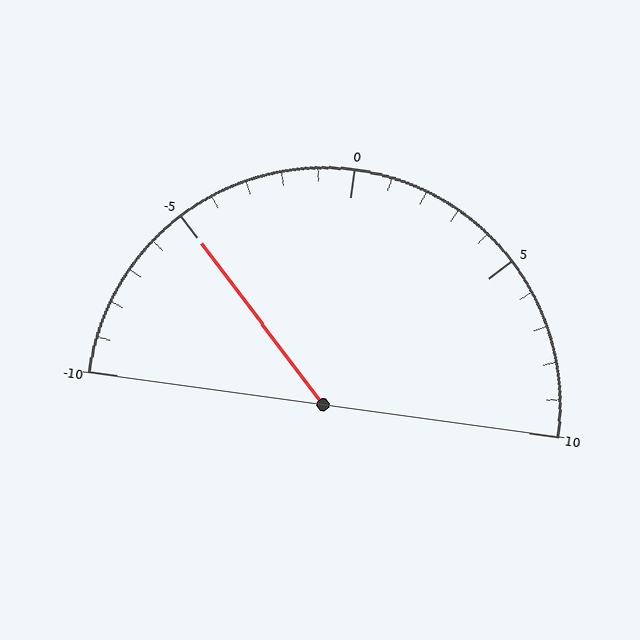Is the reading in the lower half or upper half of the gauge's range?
The reading is in the lower half of the range (-10 to 10).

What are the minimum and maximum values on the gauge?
The gauge ranges from -10 to 10.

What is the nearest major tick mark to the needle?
The nearest major tick mark is -5.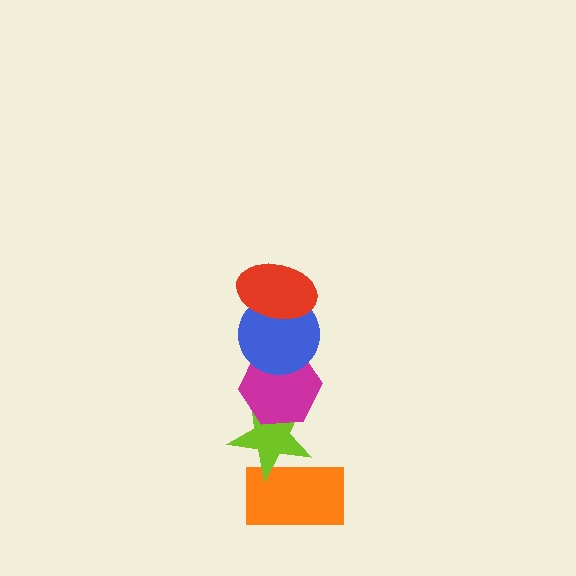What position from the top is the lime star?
The lime star is 4th from the top.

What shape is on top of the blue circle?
The red ellipse is on top of the blue circle.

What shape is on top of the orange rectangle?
The lime star is on top of the orange rectangle.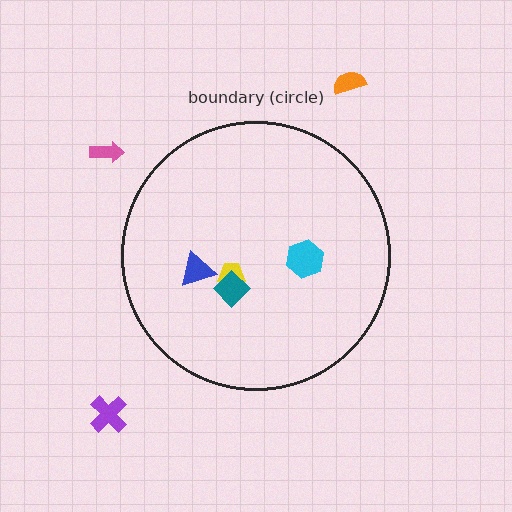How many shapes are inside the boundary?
4 inside, 3 outside.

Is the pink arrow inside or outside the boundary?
Outside.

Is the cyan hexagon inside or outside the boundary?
Inside.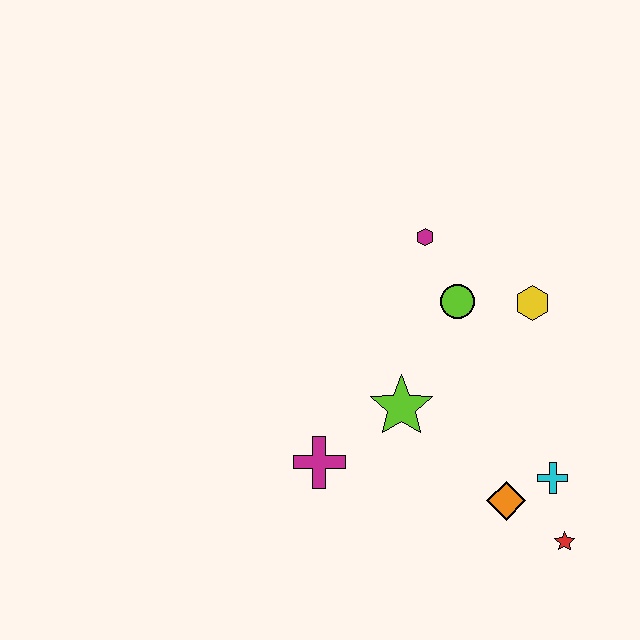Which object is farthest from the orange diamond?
The magenta hexagon is farthest from the orange diamond.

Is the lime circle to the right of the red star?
No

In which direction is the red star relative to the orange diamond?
The red star is to the right of the orange diamond.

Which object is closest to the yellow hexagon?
The lime circle is closest to the yellow hexagon.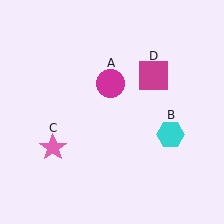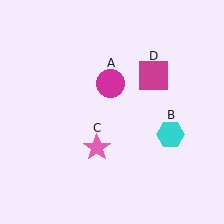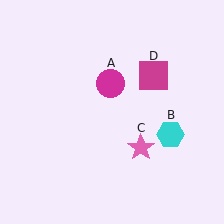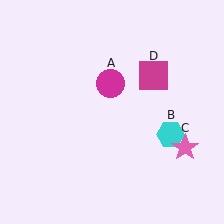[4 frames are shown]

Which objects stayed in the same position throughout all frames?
Magenta circle (object A) and cyan hexagon (object B) and magenta square (object D) remained stationary.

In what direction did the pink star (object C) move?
The pink star (object C) moved right.